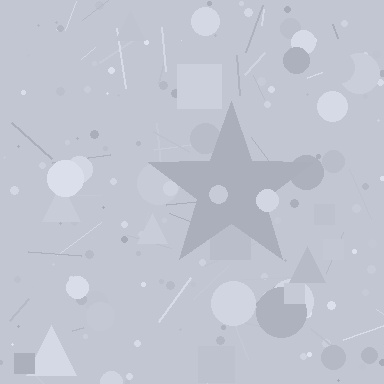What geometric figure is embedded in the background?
A star is embedded in the background.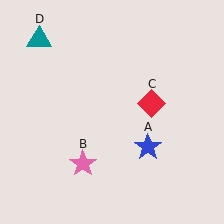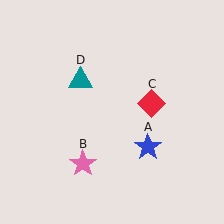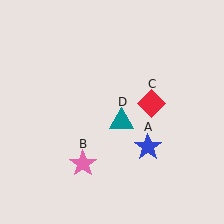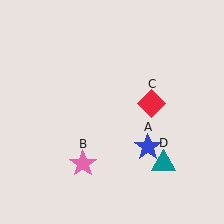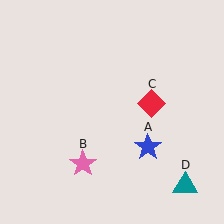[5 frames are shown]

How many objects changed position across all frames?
1 object changed position: teal triangle (object D).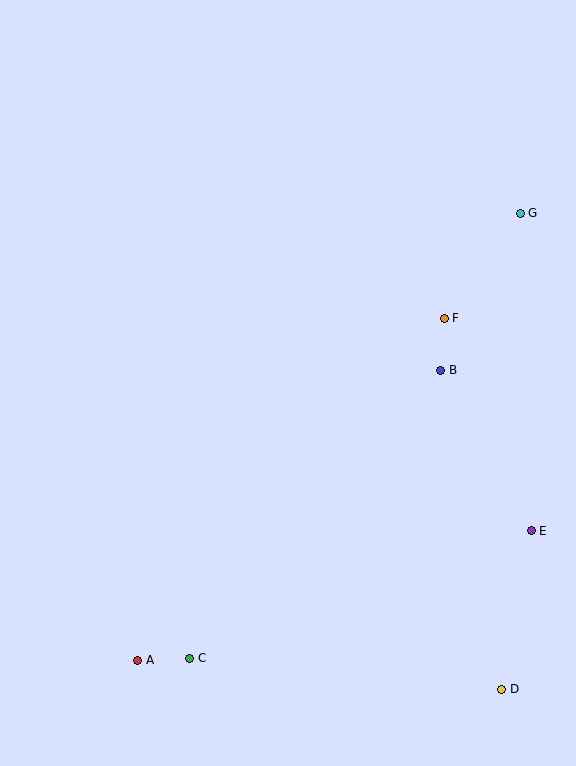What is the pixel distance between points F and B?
The distance between F and B is 52 pixels.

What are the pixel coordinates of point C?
Point C is at (190, 658).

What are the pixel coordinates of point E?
Point E is at (531, 531).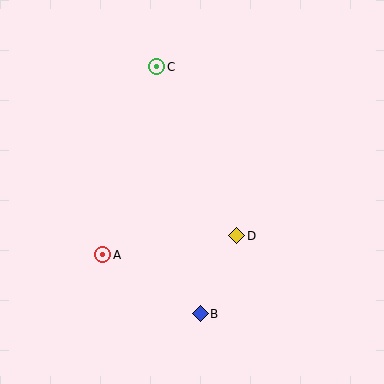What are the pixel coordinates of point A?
Point A is at (103, 255).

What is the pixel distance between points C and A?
The distance between C and A is 196 pixels.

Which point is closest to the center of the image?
Point D at (237, 236) is closest to the center.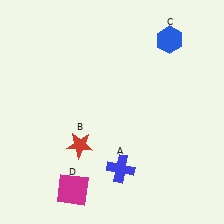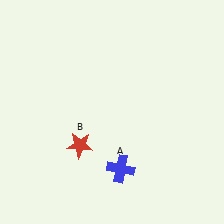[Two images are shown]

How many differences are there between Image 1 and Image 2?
There are 2 differences between the two images.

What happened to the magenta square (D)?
The magenta square (D) was removed in Image 2. It was in the bottom-left area of Image 1.